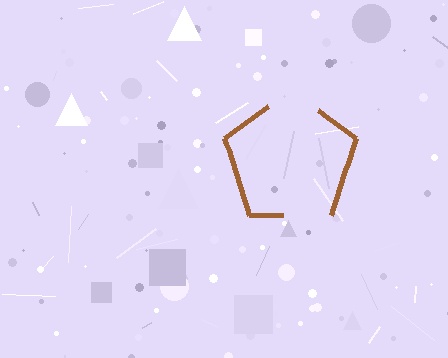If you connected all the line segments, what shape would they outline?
They would outline a pentagon.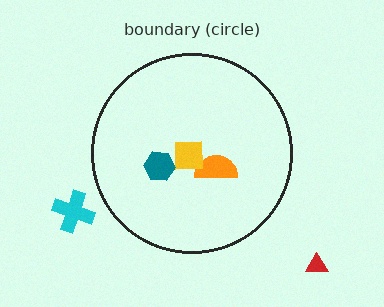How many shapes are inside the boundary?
3 inside, 2 outside.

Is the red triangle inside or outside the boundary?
Outside.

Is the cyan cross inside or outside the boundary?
Outside.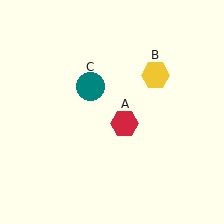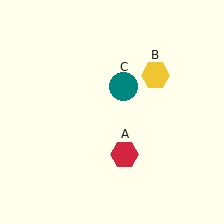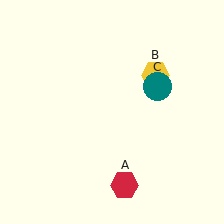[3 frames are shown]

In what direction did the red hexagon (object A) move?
The red hexagon (object A) moved down.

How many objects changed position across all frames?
2 objects changed position: red hexagon (object A), teal circle (object C).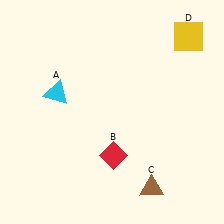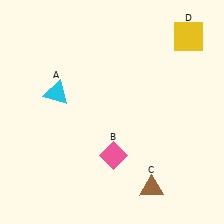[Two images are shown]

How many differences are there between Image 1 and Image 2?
There is 1 difference between the two images.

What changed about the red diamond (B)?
In Image 1, B is red. In Image 2, it changed to pink.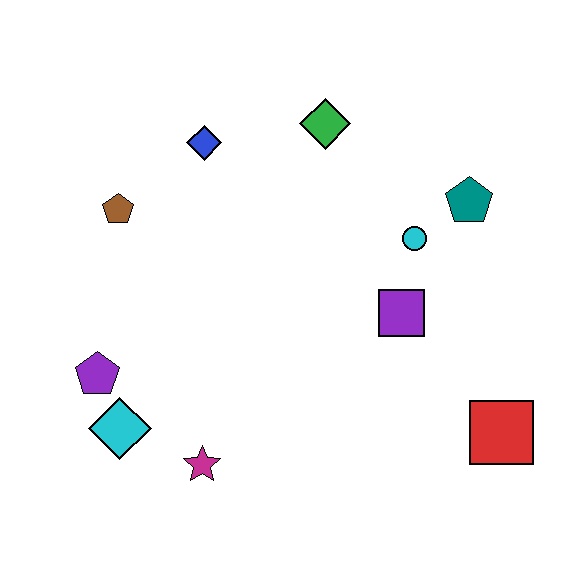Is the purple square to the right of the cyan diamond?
Yes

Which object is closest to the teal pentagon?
The cyan circle is closest to the teal pentagon.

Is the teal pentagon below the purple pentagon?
No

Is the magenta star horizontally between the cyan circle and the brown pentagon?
Yes